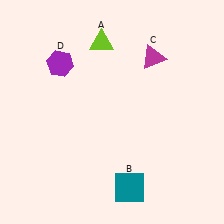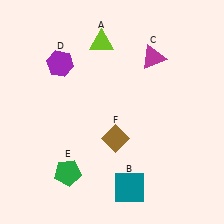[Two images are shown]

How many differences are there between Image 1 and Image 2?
There are 2 differences between the two images.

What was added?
A green pentagon (E), a brown diamond (F) were added in Image 2.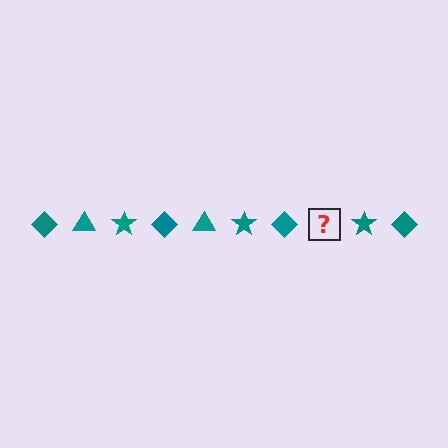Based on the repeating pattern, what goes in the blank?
The blank should be a teal triangle.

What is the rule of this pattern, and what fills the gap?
The rule is that the pattern cycles through diamond, triangle, star shapes in teal. The gap should be filled with a teal triangle.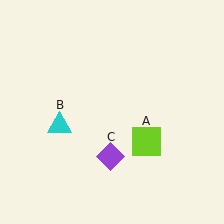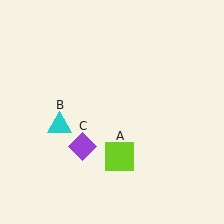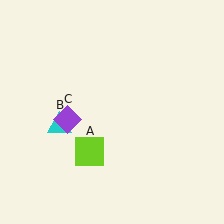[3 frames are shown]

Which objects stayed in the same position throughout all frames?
Cyan triangle (object B) remained stationary.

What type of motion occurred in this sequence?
The lime square (object A), purple diamond (object C) rotated clockwise around the center of the scene.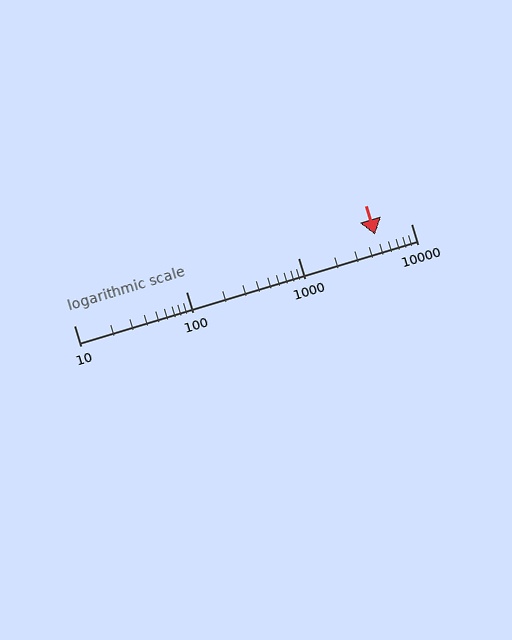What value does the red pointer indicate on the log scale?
The pointer indicates approximately 4800.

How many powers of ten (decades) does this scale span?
The scale spans 3 decades, from 10 to 10000.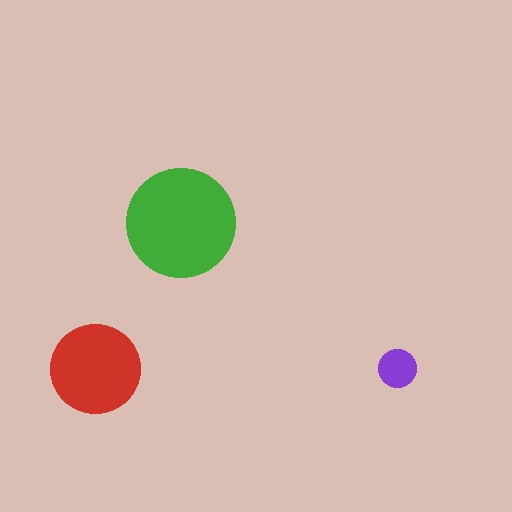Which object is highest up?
The green circle is topmost.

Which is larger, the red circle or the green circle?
The green one.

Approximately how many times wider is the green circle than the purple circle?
About 3 times wider.